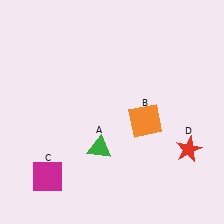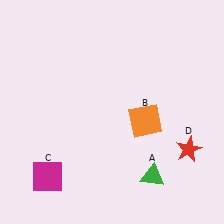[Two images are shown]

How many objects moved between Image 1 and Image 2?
1 object moved between the two images.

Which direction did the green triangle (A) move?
The green triangle (A) moved right.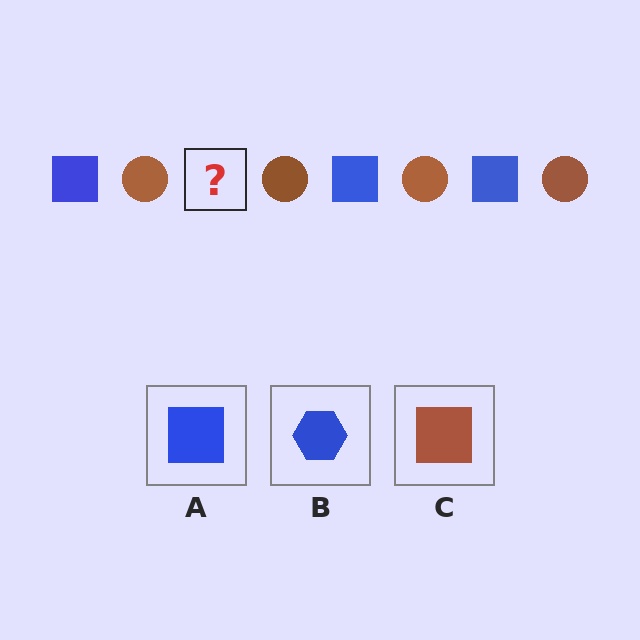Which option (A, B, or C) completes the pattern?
A.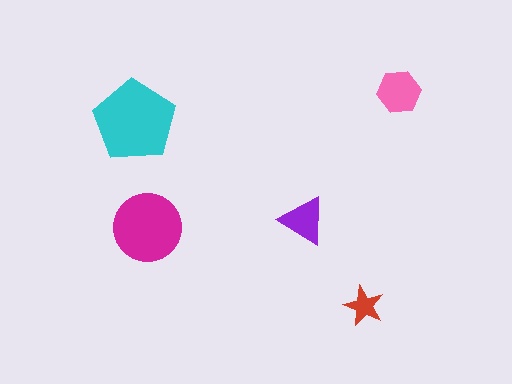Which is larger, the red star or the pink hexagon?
The pink hexagon.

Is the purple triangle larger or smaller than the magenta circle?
Smaller.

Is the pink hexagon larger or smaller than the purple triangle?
Larger.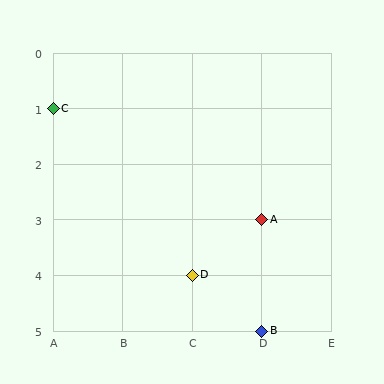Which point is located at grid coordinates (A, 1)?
Point C is at (A, 1).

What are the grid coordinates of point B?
Point B is at grid coordinates (D, 5).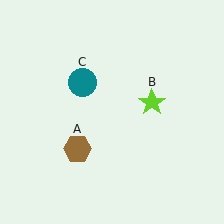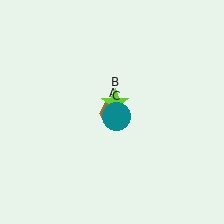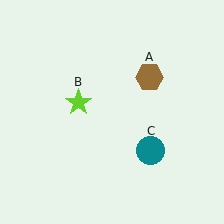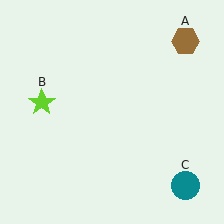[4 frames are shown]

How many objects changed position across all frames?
3 objects changed position: brown hexagon (object A), lime star (object B), teal circle (object C).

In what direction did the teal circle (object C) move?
The teal circle (object C) moved down and to the right.